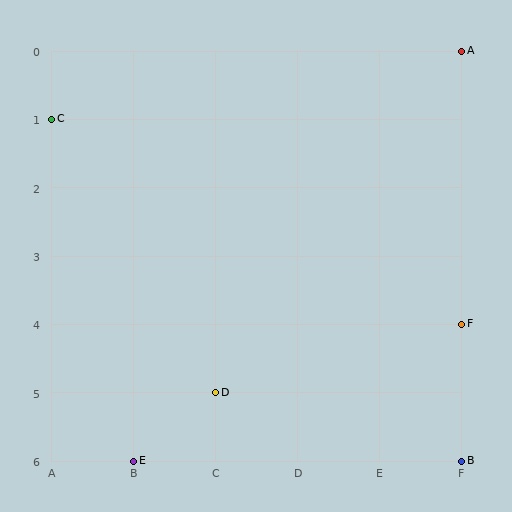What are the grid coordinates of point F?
Point F is at grid coordinates (F, 4).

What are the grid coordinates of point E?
Point E is at grid coordinates (B, 6).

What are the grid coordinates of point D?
Point D is at grid coordinates (C, 5).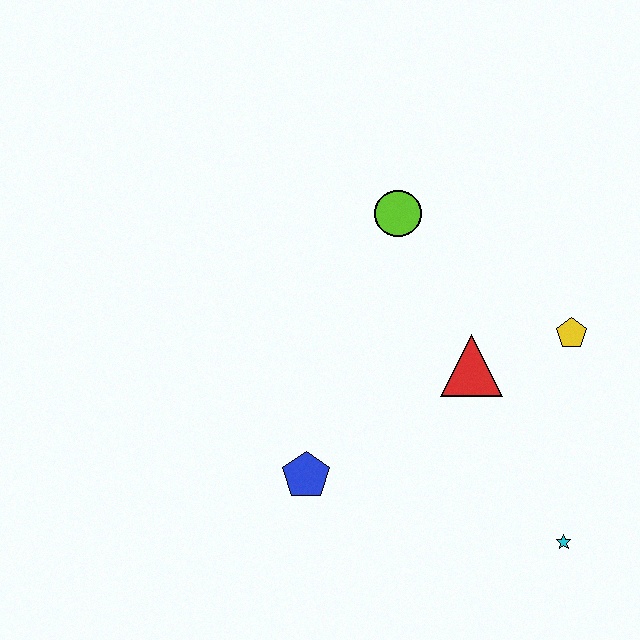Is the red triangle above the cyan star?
Yes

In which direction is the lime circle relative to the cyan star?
The lime circle is above the cyan star.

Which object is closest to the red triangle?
The yellow pentagon is closest to the red triangle.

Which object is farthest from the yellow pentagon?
The blue pentagon is farthest from the yellow pentagon.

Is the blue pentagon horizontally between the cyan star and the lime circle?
No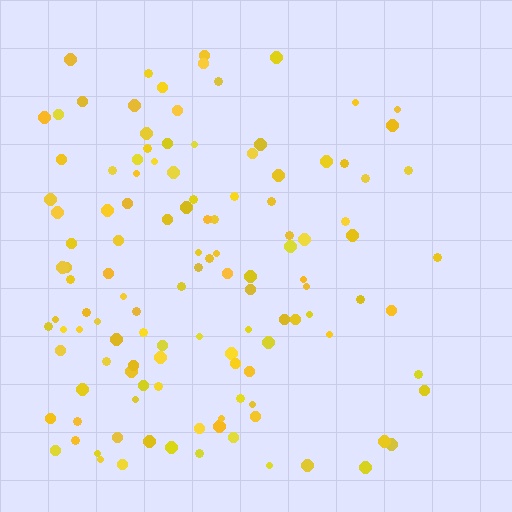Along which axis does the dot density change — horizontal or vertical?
Horizontal.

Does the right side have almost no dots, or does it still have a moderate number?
Still a moderate number, just noticeably fewer than the left.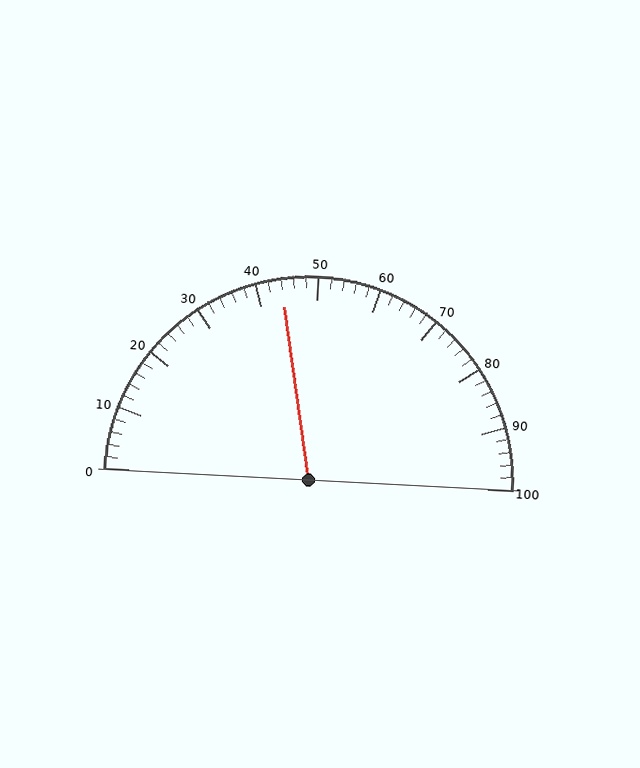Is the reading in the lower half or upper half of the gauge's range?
The reading is in the lower half of the range (0 to 100).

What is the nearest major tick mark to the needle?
The nearest major tick mark is 40.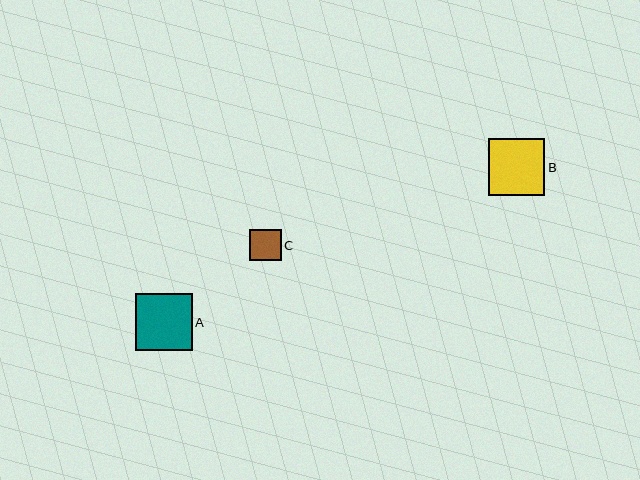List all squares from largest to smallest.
From largest to smallest: A, B, C.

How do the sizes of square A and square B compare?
Square A and square B are approximately the same size.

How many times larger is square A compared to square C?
Square A is approximately 1.8 times the size of square C.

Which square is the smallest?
Square C is the smallest with a size of approximately 32 pixels.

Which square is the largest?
Square A is the largest with a size of approximately 57 pixels.